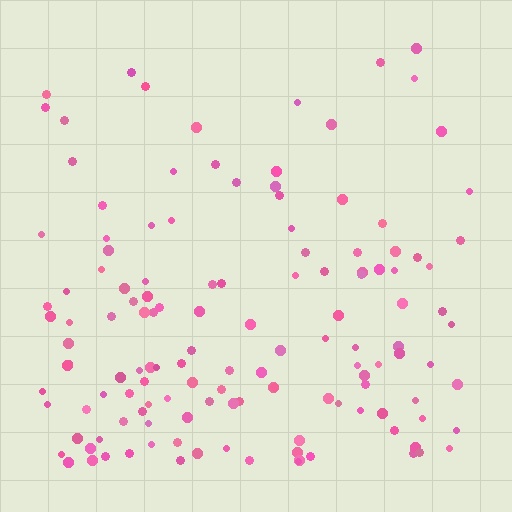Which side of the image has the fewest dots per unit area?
The top.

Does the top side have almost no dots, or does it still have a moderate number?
Still a moderate number, just noticeably fewer than the bottom.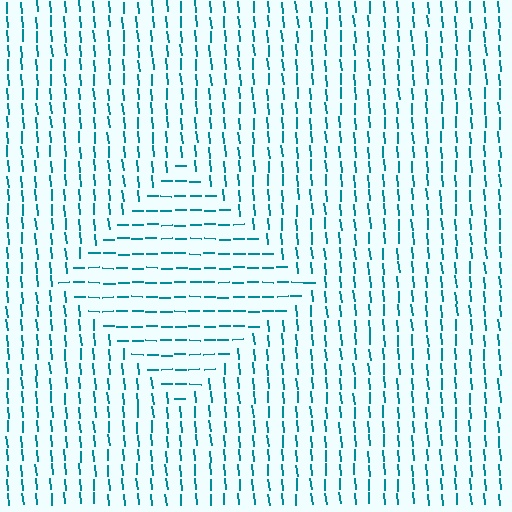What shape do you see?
I see a diamond.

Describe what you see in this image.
The image is filled with small teal line segments. A diamond region in the image has lines oriented differently from the surrounding lines, creating a visible texture boundary.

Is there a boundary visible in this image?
Yes, there is a texture boundary formed by a change in line orientation.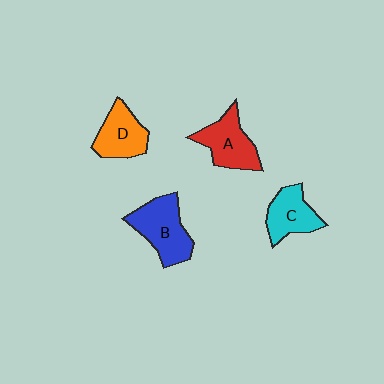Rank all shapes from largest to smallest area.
From largest to smallest: B (blue), A (red), D (orange), C (cyan).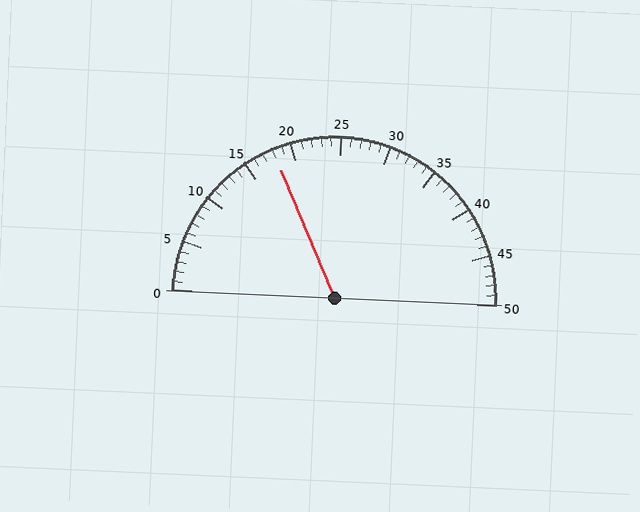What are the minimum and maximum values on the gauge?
The gauge ranges from 0 to 50.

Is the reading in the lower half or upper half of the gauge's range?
The reading is in the lower half of the range (0 to 50).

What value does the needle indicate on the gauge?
The needle indicates approximately 18.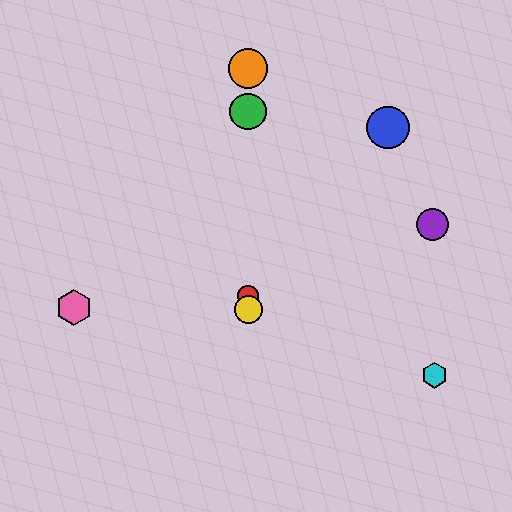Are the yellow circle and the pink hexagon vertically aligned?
No, the yellow circle is at x≈248 and the pink hexagon is at x≈74.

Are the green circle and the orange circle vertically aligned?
Yes, both are at x≈248.